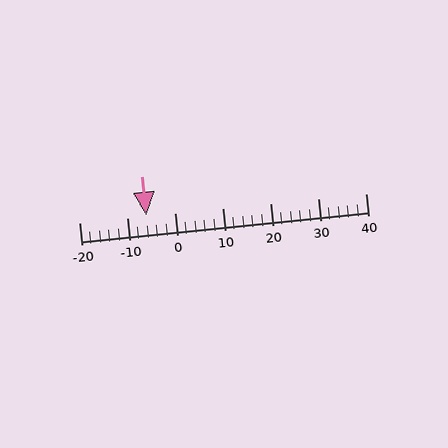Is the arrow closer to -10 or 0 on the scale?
The arrow is closer to -10.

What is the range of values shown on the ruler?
The ruler shows values from -20 to 40.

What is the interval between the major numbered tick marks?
The major tick marks are spaced 10 units apart.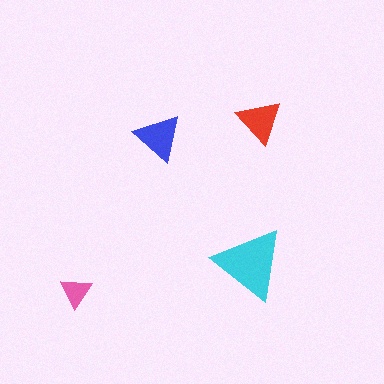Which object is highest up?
The red triangle is topmost.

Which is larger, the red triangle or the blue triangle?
The blue one.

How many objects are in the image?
There are 4 objects in the image.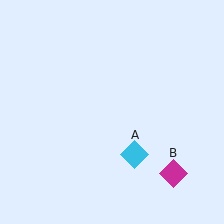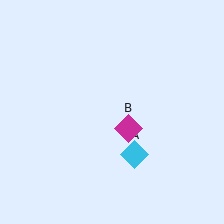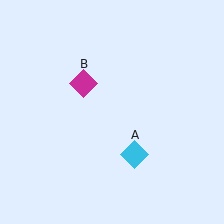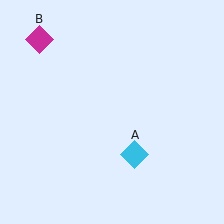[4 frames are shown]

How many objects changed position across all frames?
1 object changed position: magenta diamond (object B).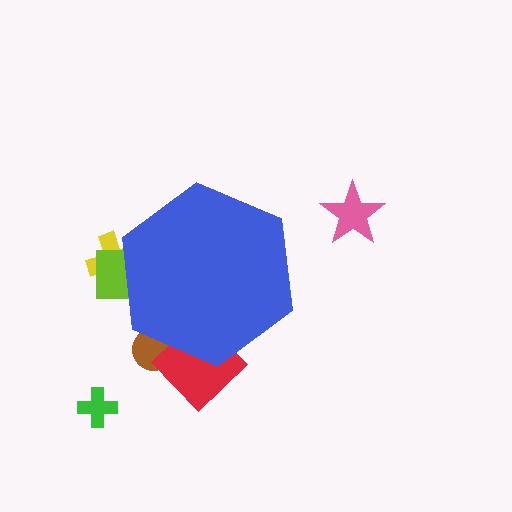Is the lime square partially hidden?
Yes, the lime square is partially hidden behind the blue hexagon.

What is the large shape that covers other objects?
A blue hexagon.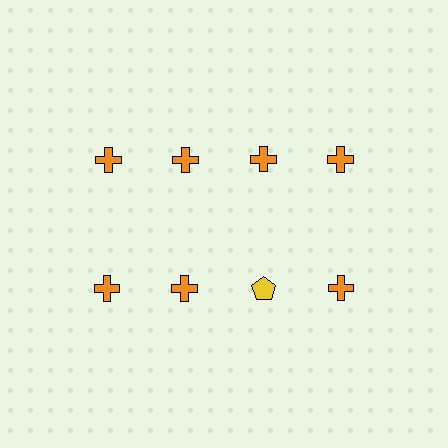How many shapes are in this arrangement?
There are 8 shapes arranged in a grid pattern.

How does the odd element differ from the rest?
It differs in both color (yellow instead of orange) and shape (pentagon instead of cross).